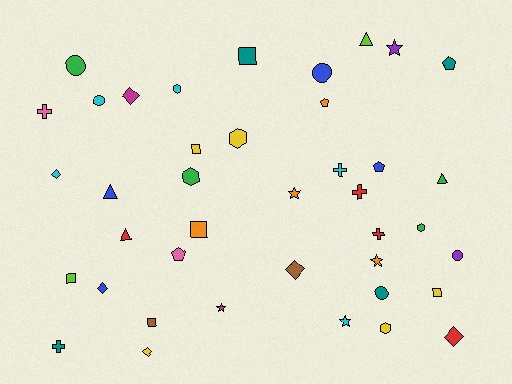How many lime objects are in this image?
There are 2 lime objects.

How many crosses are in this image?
There are 5 crosses.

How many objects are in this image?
There are 40 objects.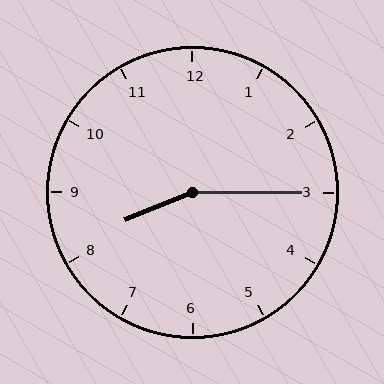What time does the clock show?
8:15.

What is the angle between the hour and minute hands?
Approximately 158 degrees.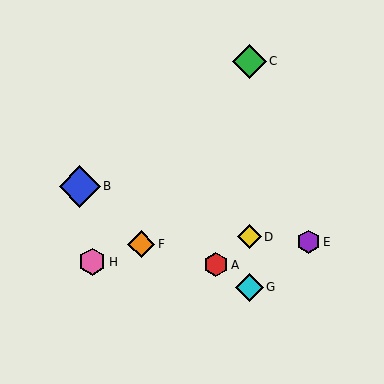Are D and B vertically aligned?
No, D is at x≈249 and B is at x≈80.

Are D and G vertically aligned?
Yes, both are at x≈249.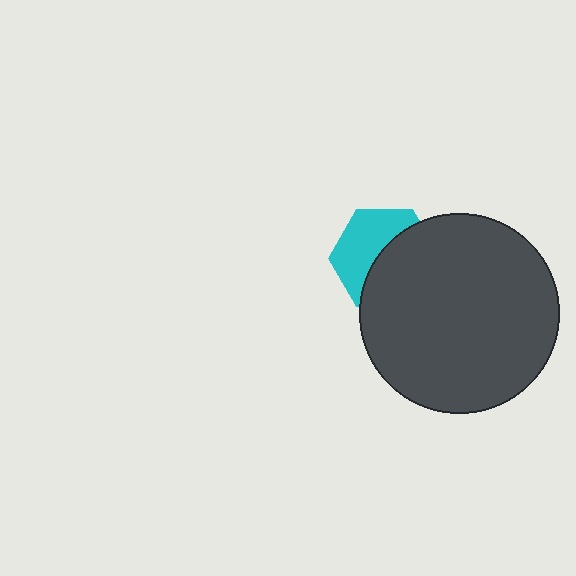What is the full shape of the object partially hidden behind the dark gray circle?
The partially hidden object is a cyan hexagon.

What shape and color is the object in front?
The object in front is a dark gray circle.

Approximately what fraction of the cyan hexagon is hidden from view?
Roughly 53% of the cyan hexagon is hidden behind the dark gray circle.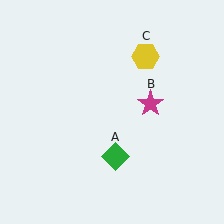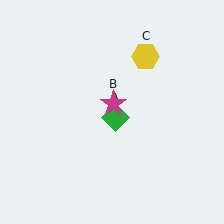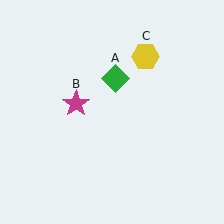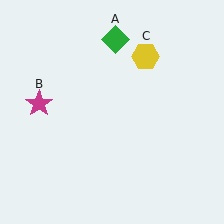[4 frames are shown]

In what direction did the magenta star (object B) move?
The magenta star (object B) moved left.